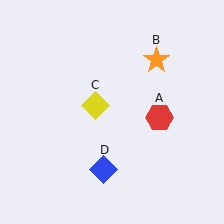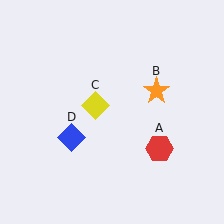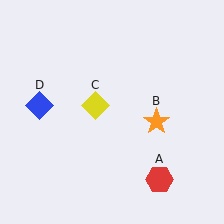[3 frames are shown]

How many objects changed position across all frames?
3 objects changed position: red hexagon (object A), orange star (object B), blue diamond (object D).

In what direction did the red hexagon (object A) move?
The red hexagon (object A) moved down.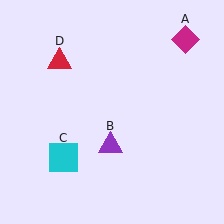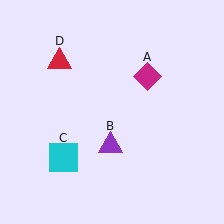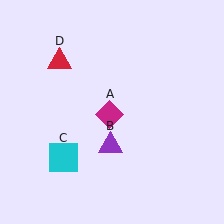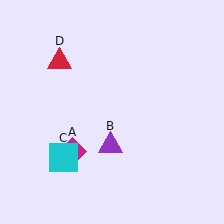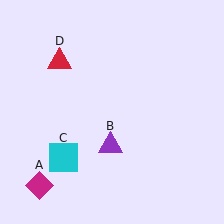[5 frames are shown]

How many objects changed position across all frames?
1 object changed position: magenta diamond (object A).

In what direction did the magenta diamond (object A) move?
The magenta diamond (object A) moved down and to the left.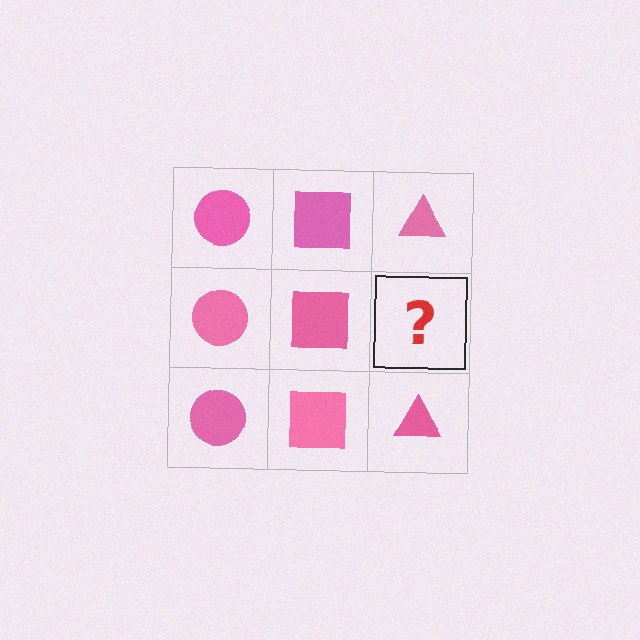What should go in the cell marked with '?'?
The missing cell should contain a pink triangle.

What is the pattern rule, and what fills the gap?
The rule is that each column has a consistent shape. The gap should be filled with a pink triangle.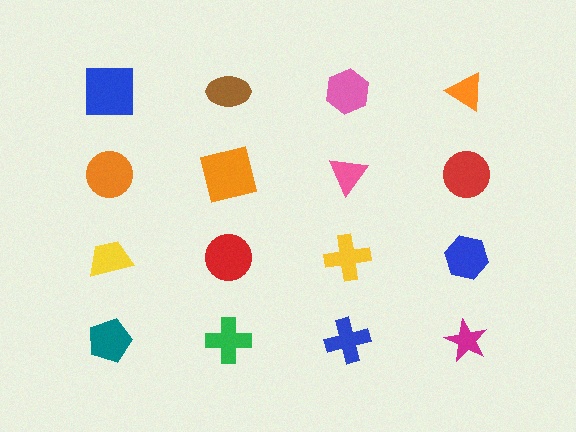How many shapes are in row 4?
4 shapes.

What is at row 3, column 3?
A yellow cross.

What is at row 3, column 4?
A blue hexagon.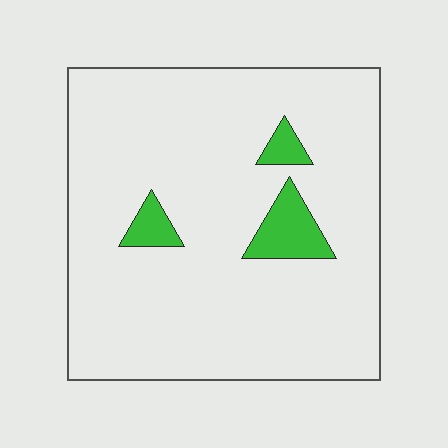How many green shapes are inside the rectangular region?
3.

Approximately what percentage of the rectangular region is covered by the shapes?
Approximately 10%.